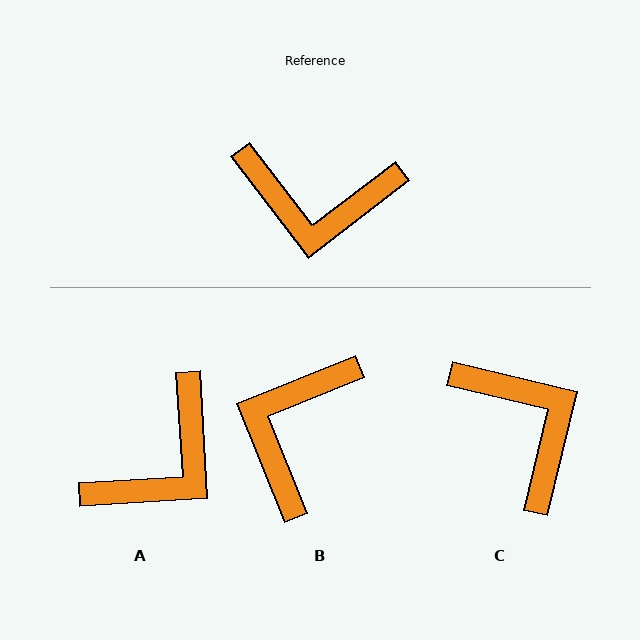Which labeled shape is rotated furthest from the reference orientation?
C, about 129 degrees away.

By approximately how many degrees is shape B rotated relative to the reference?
Approximately 105 degrees clockwise.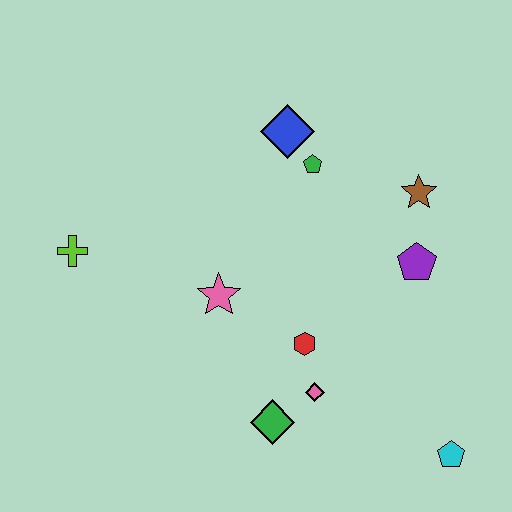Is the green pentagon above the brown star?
Yes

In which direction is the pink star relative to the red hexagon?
The pink star is to the left of the red hexagon.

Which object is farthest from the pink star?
The cyan pentagon is farthest from the pink star.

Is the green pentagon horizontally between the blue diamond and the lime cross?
No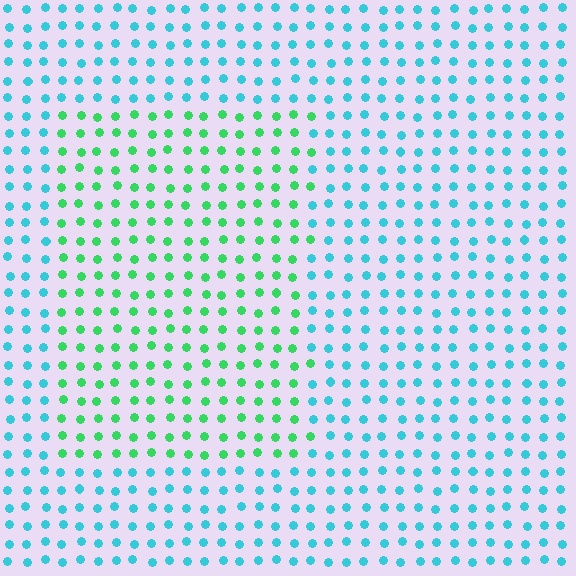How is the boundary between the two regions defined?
The boundary is defined purely by a slight shift in hue (about 49 degrees). Spacing, size, and orientation are identical on both sides.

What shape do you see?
I see a rectangle.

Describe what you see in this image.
The image is filled with small cyan elements in a uniform arrangement. A rectangle-shaped region is visible where the elements are tinted to a slightly different hue, forming a subtle color boundary.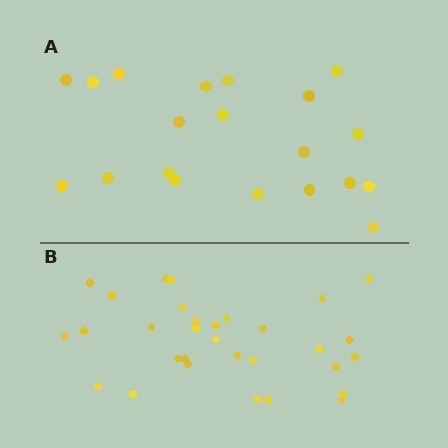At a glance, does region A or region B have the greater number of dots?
Region B (the bottom region) has more dots.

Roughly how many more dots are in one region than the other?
Region B has roughly 12 or so more dots than region A.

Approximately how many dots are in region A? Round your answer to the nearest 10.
About 20 dots.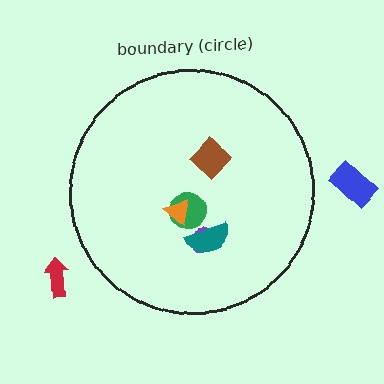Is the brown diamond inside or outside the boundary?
Inside.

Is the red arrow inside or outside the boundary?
Outside.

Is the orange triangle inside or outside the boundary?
Inside.